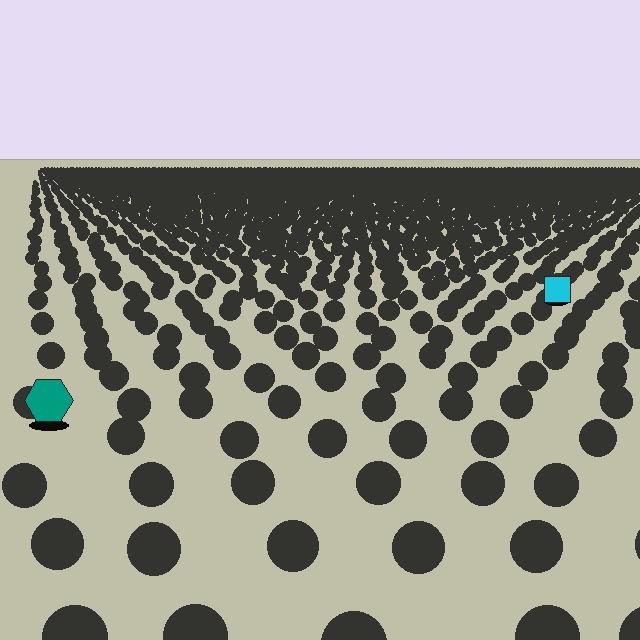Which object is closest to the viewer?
The teal hexagon is closest. The texture marks near it are larger and more spread out.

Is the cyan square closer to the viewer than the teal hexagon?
No. The teal hexagon is closer — you can tell from the texture gradient: the ground texture is coarser near it.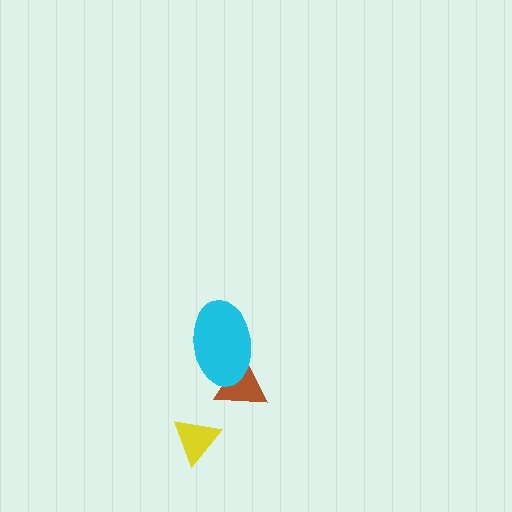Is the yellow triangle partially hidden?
No, no other shape covers it.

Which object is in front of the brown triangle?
The cyan ellipse is in front of the brown triangle.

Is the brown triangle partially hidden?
Yes, it is partially covered by another shape.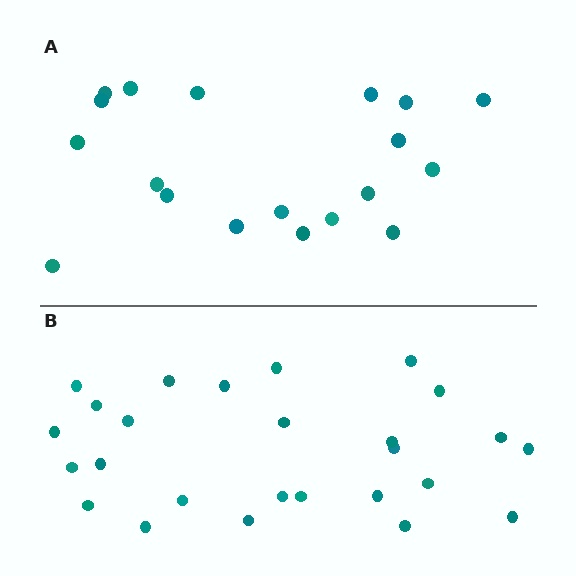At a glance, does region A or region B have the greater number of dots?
Region B (the bottom region) has more dots.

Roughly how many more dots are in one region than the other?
Region B has roughly 8 or so more dots than region A.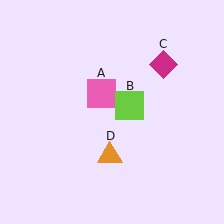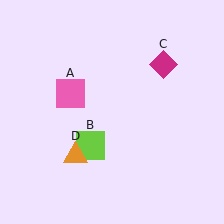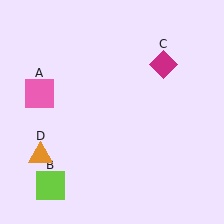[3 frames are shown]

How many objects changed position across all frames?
3 objects changed position: pink square (object A), lime square (object B), orange triangle (object D).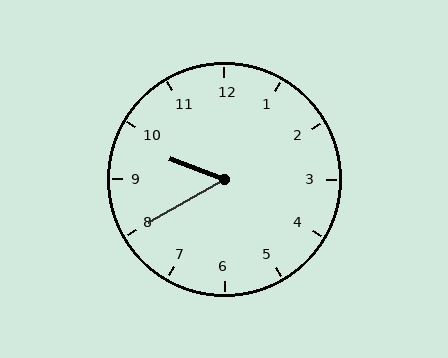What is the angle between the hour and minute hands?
Approximately 50 degrees.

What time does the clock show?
9:40.